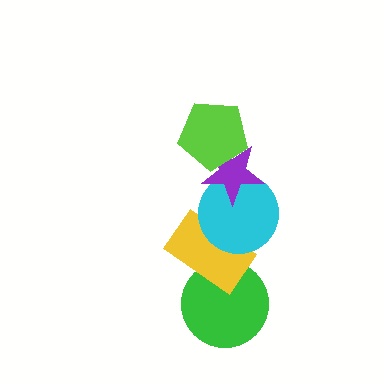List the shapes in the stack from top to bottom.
From top to bottom: the lime pentagon, the purple star, the cyan circle, the yellow rectangle, the green circle.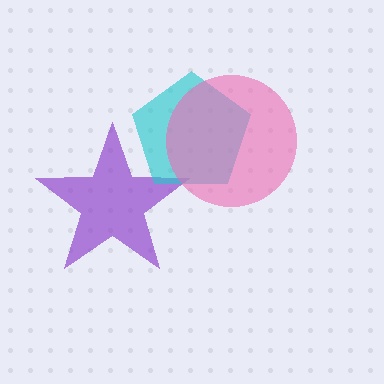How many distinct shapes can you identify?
There are 3 distinct shapes: a purple star, a cyan pentagon, a pink circle.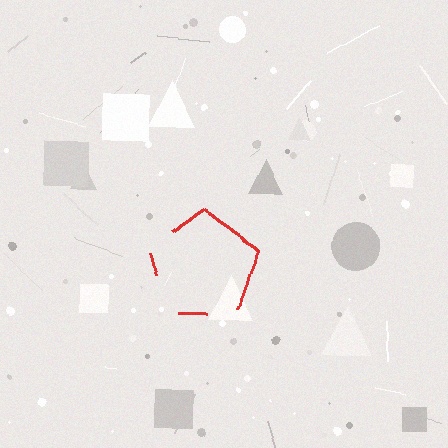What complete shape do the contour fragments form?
The contour fragments form a pentagon.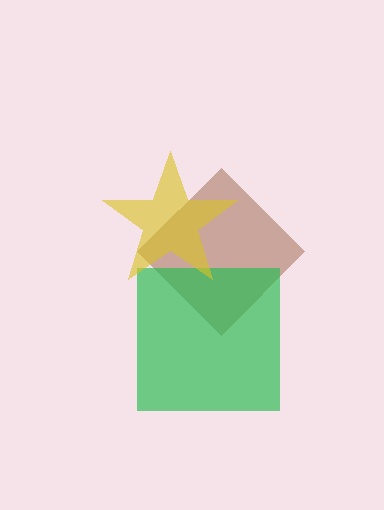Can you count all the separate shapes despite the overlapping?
Yes, there are 3 separate shapes.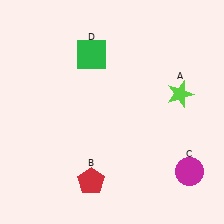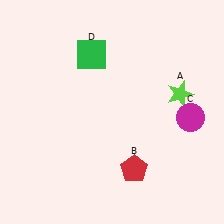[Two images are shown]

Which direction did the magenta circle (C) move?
The magenta circle (C) moved up.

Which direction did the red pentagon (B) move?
The red pentagon (B) moved right.